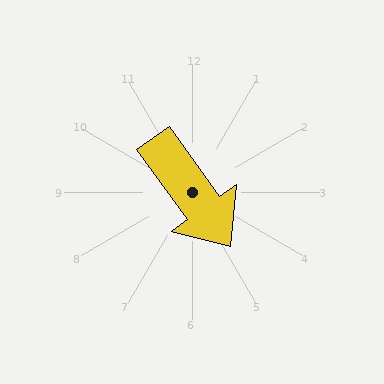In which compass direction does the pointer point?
Southeast.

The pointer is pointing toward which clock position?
Roughly 5 o'clock.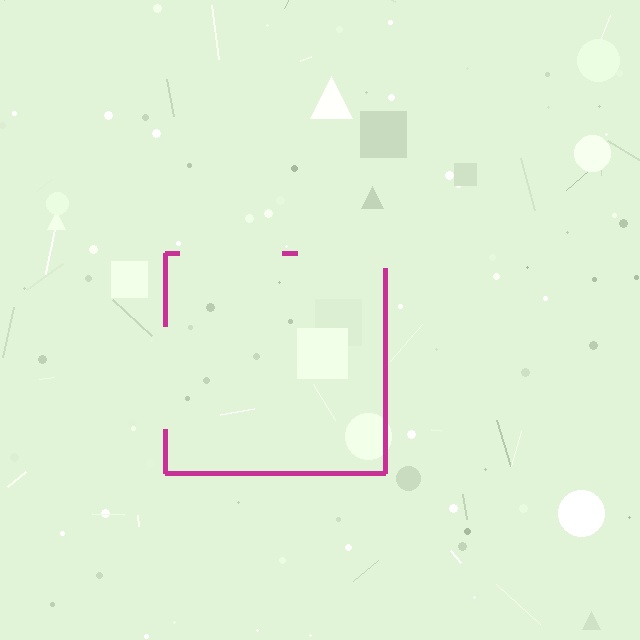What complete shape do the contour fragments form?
The contour fragments form a square.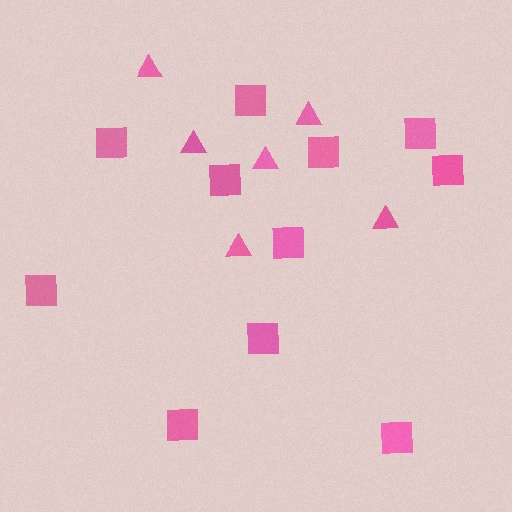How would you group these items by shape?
There are 2 groups: one group of triangles (6) and one group of squares (11).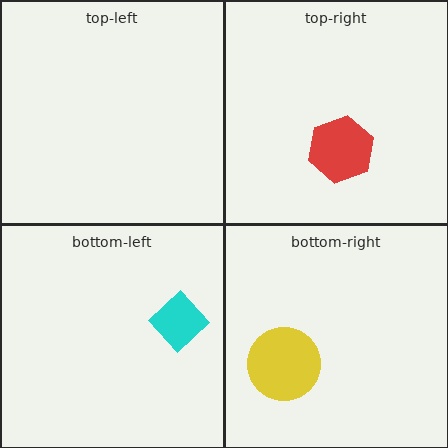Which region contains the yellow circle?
The bottom-right region.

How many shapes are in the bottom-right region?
1.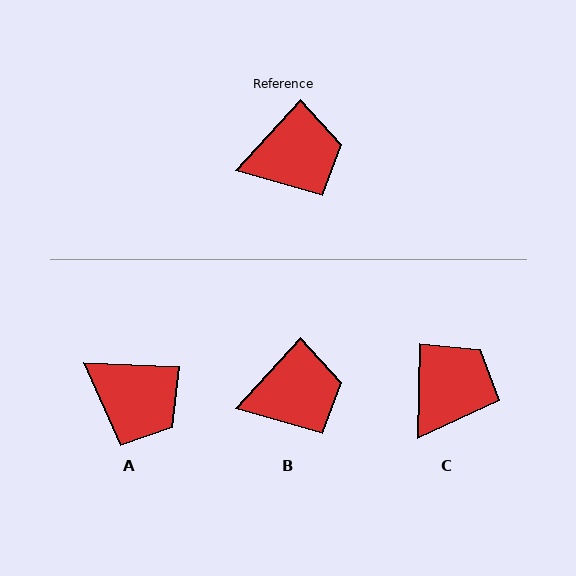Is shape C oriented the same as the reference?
No, it is off by about 41 degrees.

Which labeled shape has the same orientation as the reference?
B.